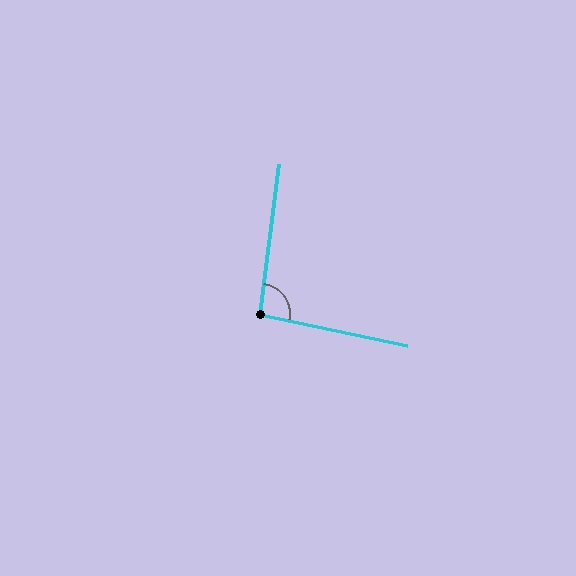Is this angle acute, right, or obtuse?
It is approximately a right angle.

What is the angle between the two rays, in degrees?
Approximately 95 degrees.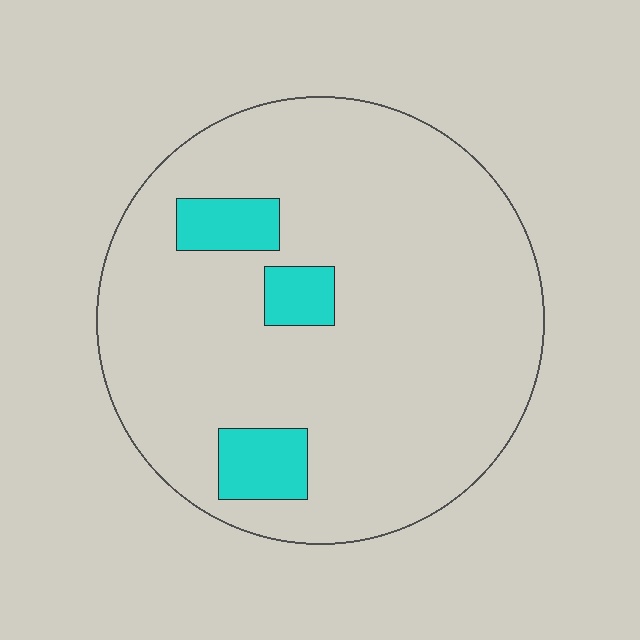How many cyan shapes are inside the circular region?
3.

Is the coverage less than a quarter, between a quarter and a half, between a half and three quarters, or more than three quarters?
Less than a quarter.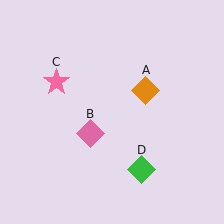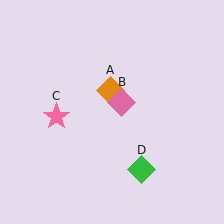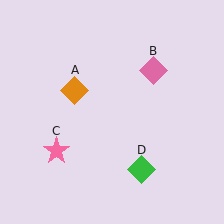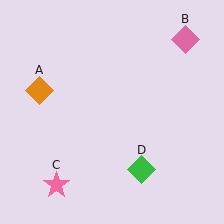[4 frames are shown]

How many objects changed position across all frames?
3 objects changed position: orange diamond (object A), pink diamond (object B), pink star (object C).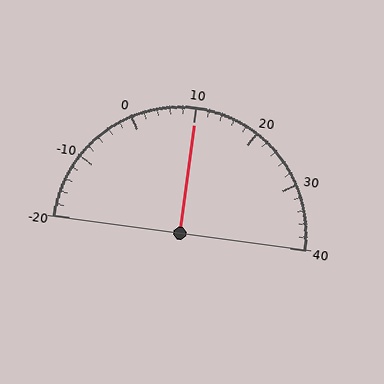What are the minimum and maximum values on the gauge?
The gauge ranges from -20 to 40.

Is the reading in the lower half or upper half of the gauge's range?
The reading is in the upper half of the range (-20 to 40).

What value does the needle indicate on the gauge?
The needle indicates approximately 10.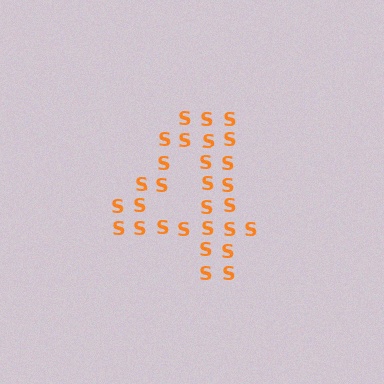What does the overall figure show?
The overall figure shows the digit 4.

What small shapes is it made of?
It is made of small letter S's.